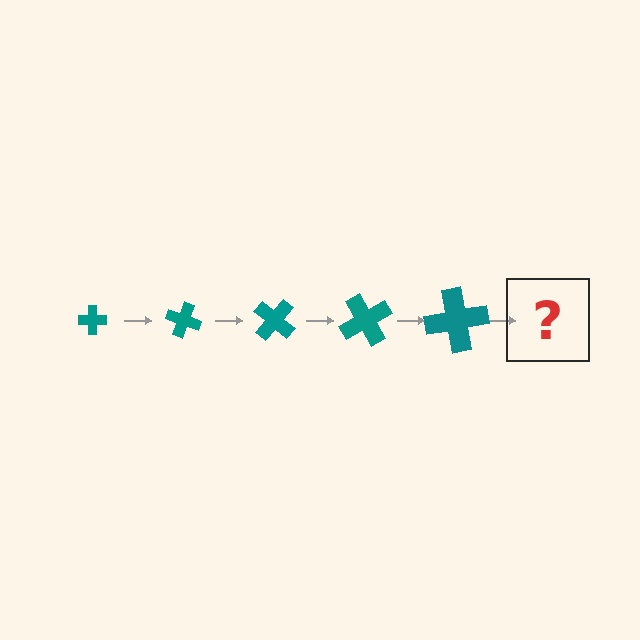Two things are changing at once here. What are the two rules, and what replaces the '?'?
The two rules are that the cross grows larger each step and it rotates 20 degrees each step. The '?' should be a cross, larger than the previous one and rotated 100 degrees from the start.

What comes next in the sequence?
The next element should be a cross, larger than the previous one and rotated 100 degrees from the start.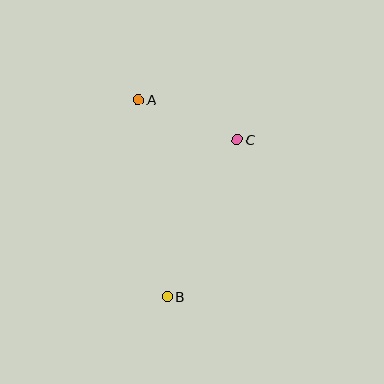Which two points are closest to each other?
Points A and C are closest to each other.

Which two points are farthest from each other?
Points A and B are farthest from each other.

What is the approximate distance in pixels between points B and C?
The distance between B and C is approximately 172 pixels.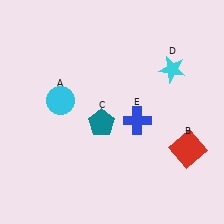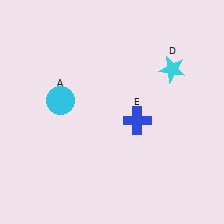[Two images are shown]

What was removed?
The teal pentagon (C), the red square (B) were removed in Image 2.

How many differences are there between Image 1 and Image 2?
There are 2 differences between the two images.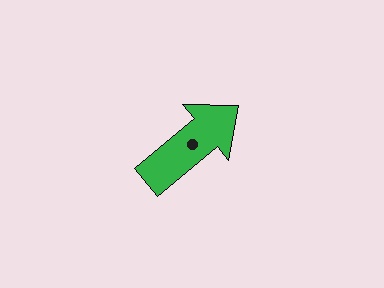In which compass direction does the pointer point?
Northeast.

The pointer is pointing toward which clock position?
Roughly 2 o'clock.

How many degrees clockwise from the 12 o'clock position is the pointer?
Approximately 50 degrees.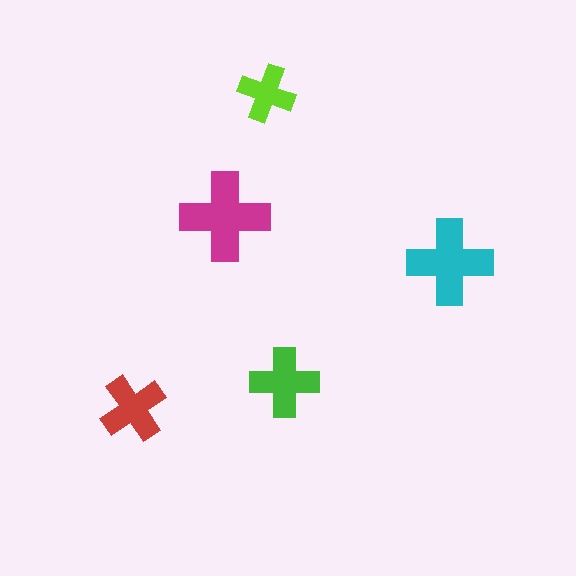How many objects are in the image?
There are 5 objects in the image.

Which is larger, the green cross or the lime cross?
The green one.